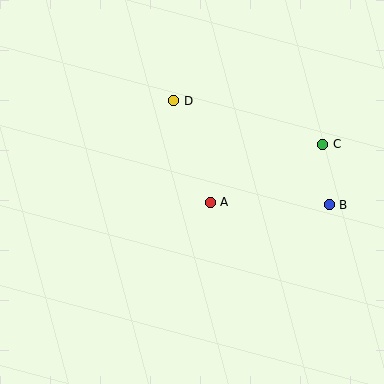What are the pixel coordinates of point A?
Point A is at (210, 202).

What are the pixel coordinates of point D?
Point D is at (174, 101).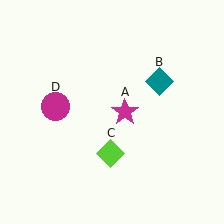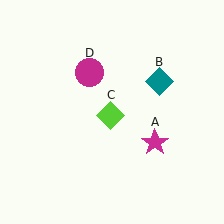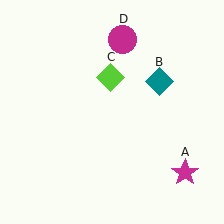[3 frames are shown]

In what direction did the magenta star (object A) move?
The magenta star (object A) moved down and to the right.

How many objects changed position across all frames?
3 objects changed position: magenta star (object A), lime diamond (object C), magenta circle (object D).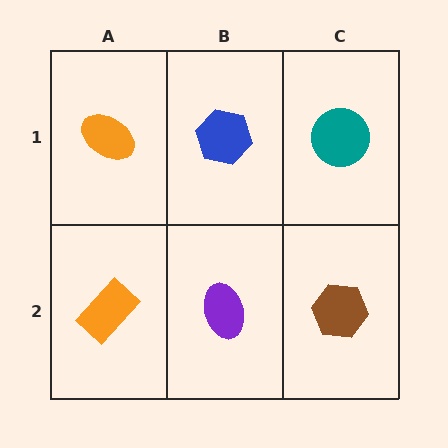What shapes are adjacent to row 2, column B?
A blue hexagon (row 1, column B), an orange rectangle (row 2, column A), a brown hexagon (row 2, column C).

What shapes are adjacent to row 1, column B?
A purple ellipse (row 2, column B), an orange ellipse (row 1, column A), a teal circle (row 1, column C).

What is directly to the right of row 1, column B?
A teal circle.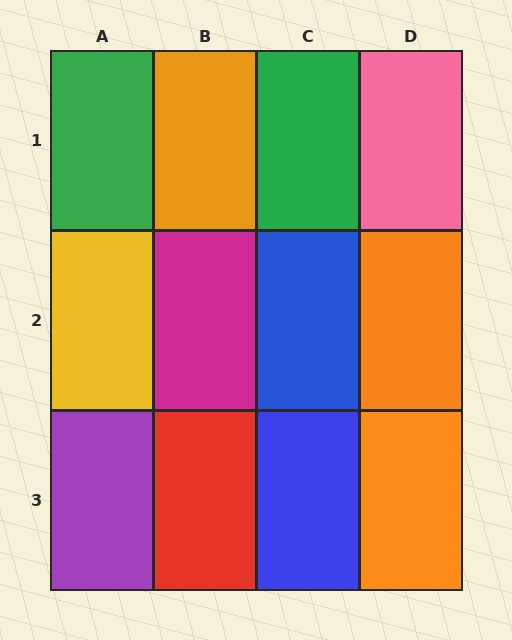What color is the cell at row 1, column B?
Orange.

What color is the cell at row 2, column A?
Yellow.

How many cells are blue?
2 cells are blue.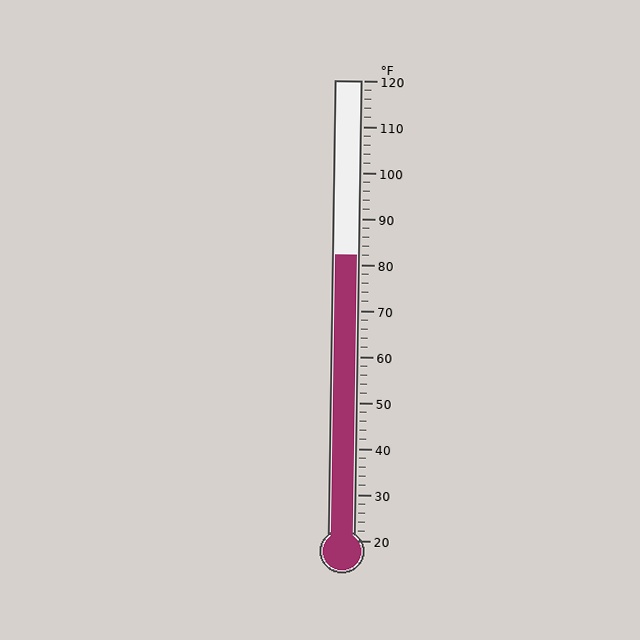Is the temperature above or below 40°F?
The temperature is above 40°F.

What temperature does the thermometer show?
The thermometer shows approximately 82°F.